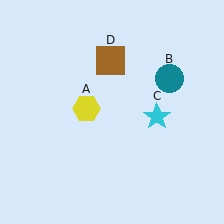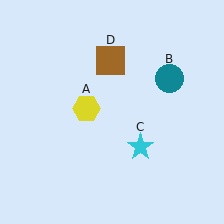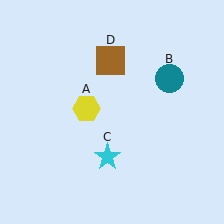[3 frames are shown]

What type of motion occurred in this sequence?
The cyan star (object C) rotated clockwise around the center of the scene.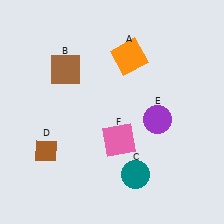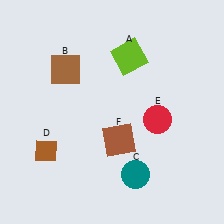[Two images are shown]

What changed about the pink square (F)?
In Image 1, F is pink. In Image 2, it changed to brown.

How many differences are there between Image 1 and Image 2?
There are 3 differences between the two images.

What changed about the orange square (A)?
In Image 1, A is orange. In Image 2, it changed to lime.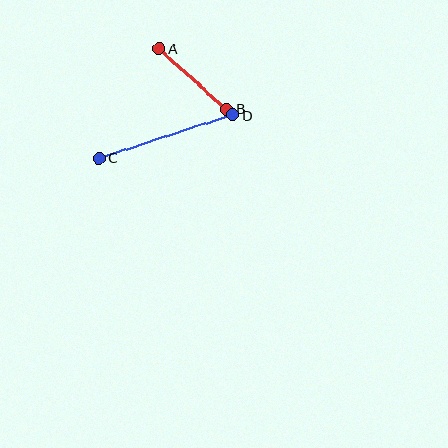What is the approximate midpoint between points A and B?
The midpoint is at approximately (193, 79) pixels.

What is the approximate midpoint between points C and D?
The midpoint is at approximately (166, 137) pixels.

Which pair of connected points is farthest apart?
Points C and D are farthest apart.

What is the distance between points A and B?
The distance is approximately 91 pixels.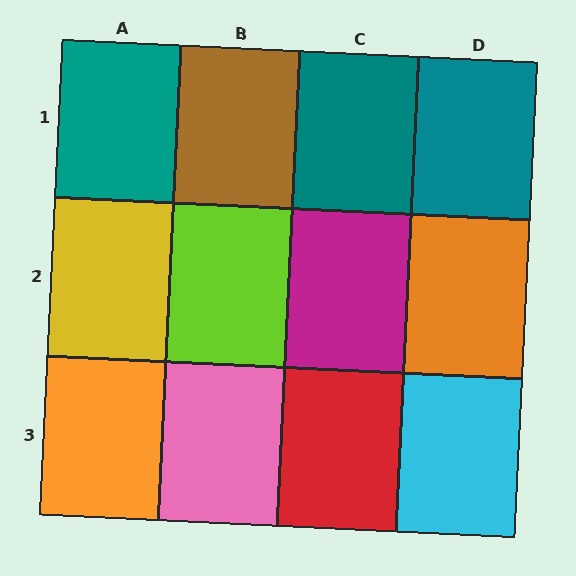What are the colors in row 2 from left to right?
Yellow, lime, magenta, orange.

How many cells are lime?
1 cell is lime.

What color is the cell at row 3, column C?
Red.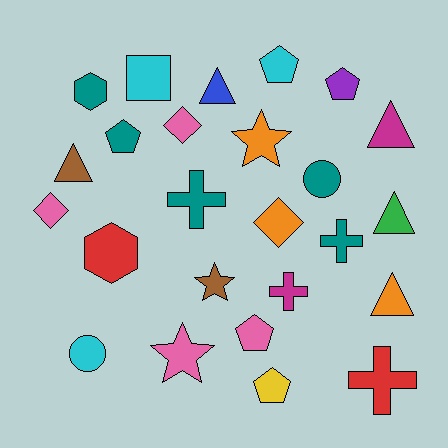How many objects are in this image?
There are 25 objects.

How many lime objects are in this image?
There are no lime objects.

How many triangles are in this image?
There are 5 triangles.